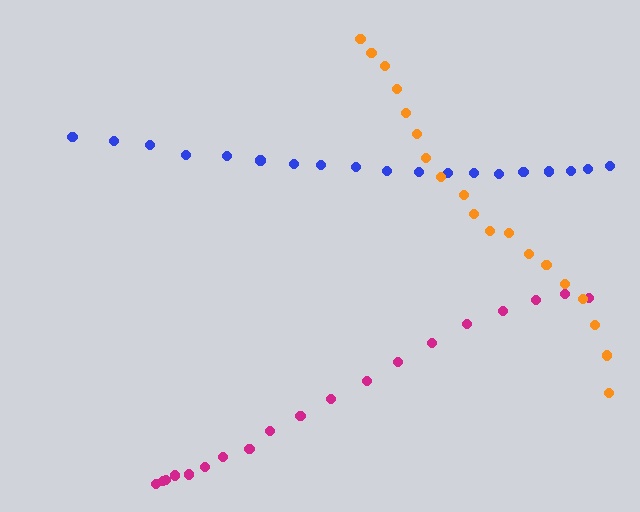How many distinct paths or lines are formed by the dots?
There are 3 distinct paths.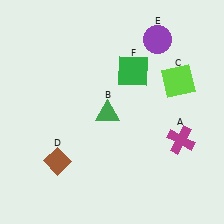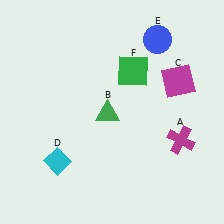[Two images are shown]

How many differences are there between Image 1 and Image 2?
There are 3 differences between the two images.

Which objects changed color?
C changed from lime to magenta. D changed from brown to cyan. E changed from purple to blue.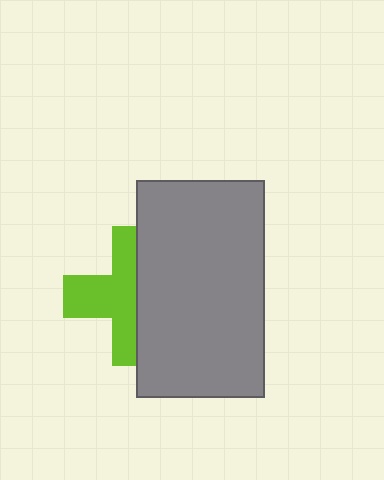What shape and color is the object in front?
The object in front is a gray rectangle.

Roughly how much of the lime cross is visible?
About half of it is visible (roughly 53%).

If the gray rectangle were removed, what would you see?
You would see the complete lime cross.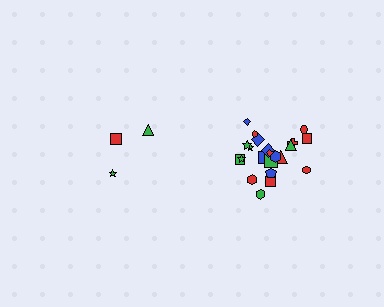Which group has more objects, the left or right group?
The right group.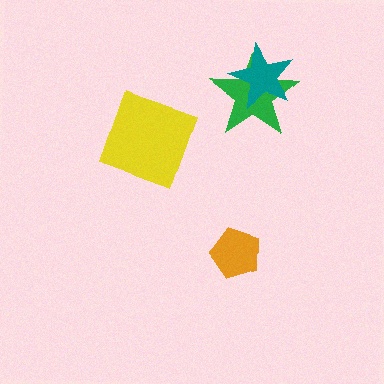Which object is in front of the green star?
The teal star is in front of the green star.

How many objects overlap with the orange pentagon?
0 objects overlap with the orange pentagon.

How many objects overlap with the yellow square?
0 objects overlap with the yellow square.